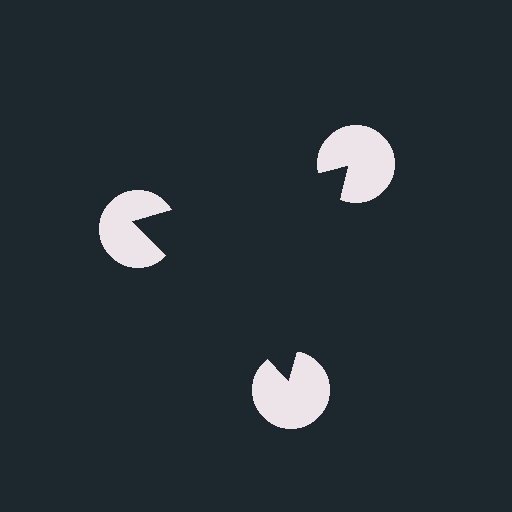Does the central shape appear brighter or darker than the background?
It typically appears slightly darker than the background, even though no actual brightness change is drawn.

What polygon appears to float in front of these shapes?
An illusory triangle — its edges are inferred from the aligned wedge cuts in the pac-man discs, not physically drawn.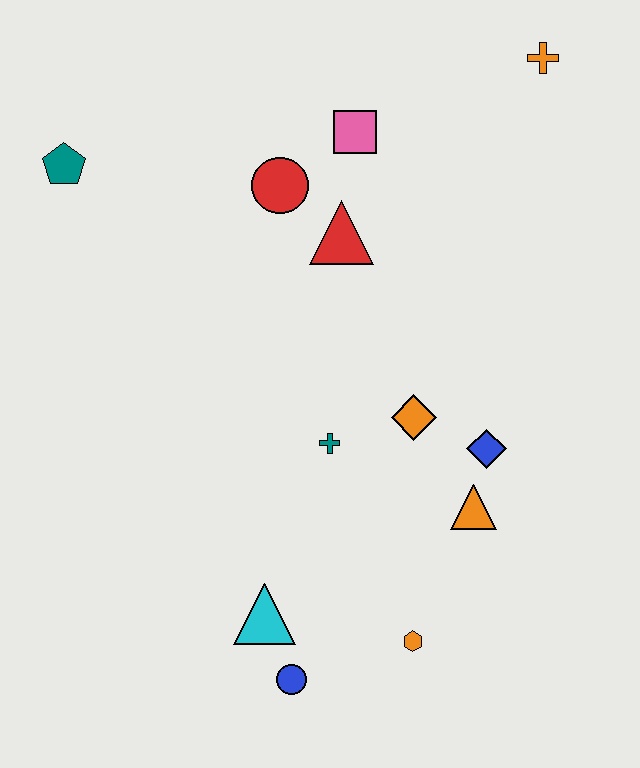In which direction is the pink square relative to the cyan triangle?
The pink square is above the cyan triangle.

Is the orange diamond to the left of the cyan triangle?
No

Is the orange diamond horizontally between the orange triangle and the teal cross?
Yes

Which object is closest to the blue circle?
The cyan triangle is closest to the blue circle.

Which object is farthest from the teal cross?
The orange cross is farthest from the teal cross.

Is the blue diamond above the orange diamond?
No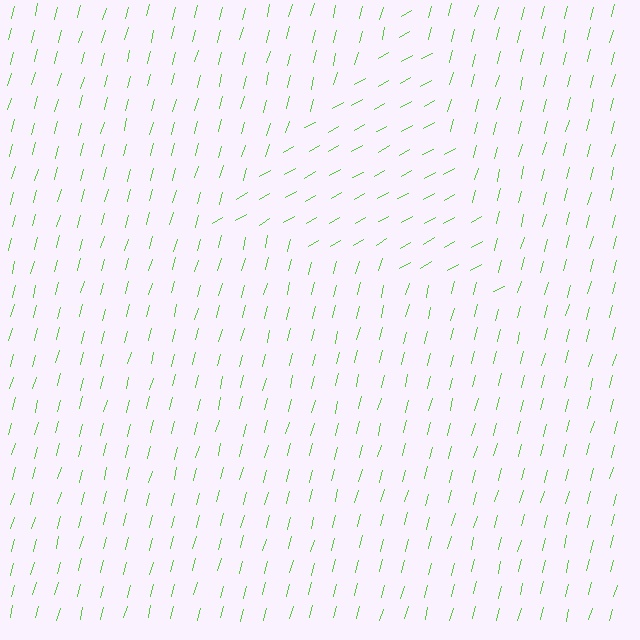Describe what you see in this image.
The image is filled with small lime line segments. A triangle region in the image has lines oriented differently from the surrounding lines, creating a visible texture boundary.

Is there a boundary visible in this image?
Yes, there is a texture boundary formed by a change in line orientation.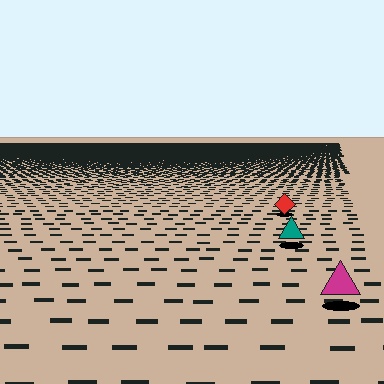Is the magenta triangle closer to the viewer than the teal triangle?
Yes. The magenta triangle is closer — you can tell from the texture gradient: the ground texture is coarser near it.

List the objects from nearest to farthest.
From nearest to farthest: the magenta triangle, the teal triangle, the red diamond.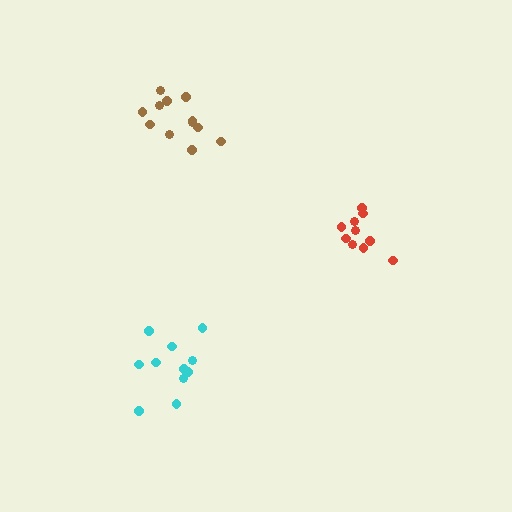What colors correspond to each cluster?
The clusters are colored: red, brown, cyan.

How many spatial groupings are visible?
There are 3 spatial groupings.